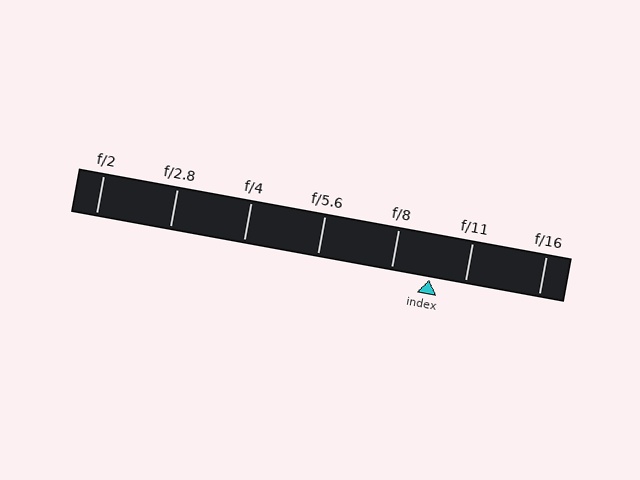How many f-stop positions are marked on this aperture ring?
There are 7 f-stop positions marked.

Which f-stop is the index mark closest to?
The index mark is closest to f/11.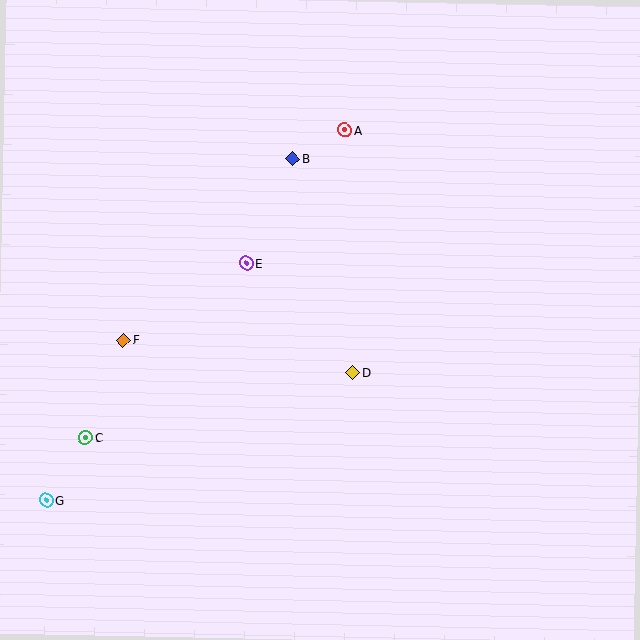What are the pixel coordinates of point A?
Point A is at (344, 130).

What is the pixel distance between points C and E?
The distance between C and E is 237 pixels.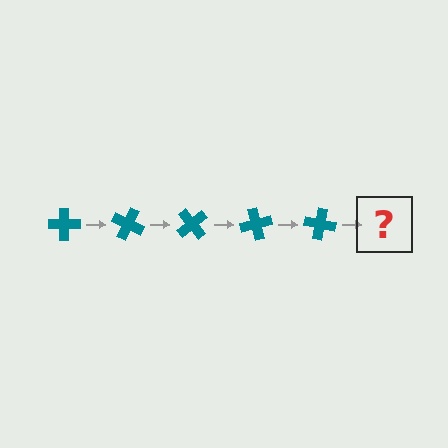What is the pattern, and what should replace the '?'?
The pattern is that the cross rotates 25 degrees each step. The '?' should be a teal cross rotated 125 degrees.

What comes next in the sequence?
The next element should be a teal cross rotated 125 degrees.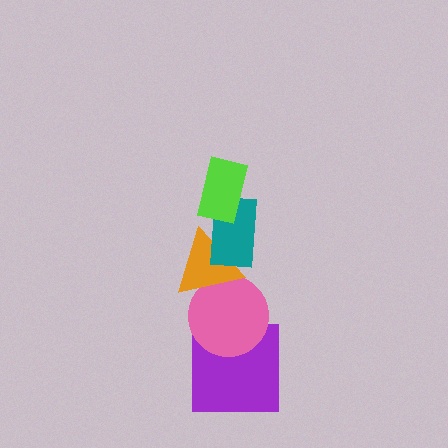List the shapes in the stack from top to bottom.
From top to bottom: the lime rectangle, the teal rectangle, the orange triangle, the pink circle, the purple square.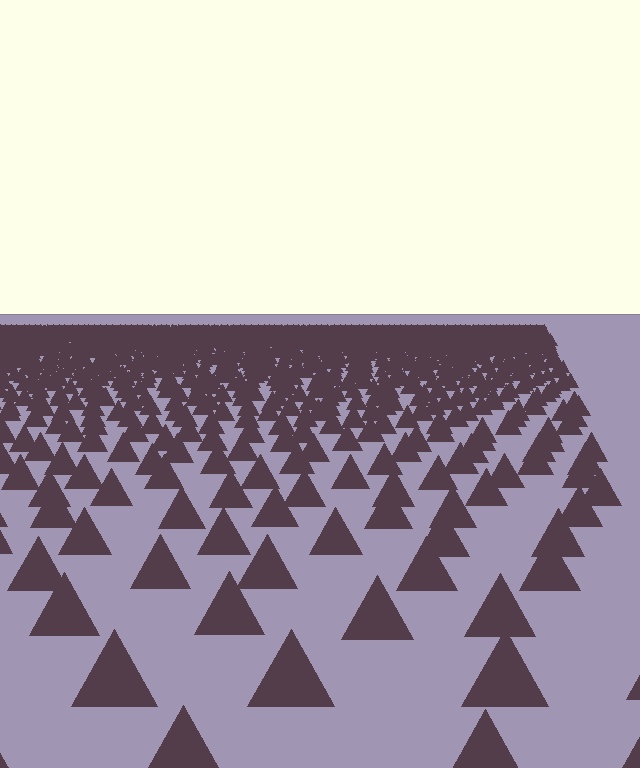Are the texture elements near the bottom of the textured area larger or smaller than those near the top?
Larger. Near the bottom, elements are closer to the viewer and appear at a bigger on-screen size.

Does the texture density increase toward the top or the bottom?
Density increases toward the top.